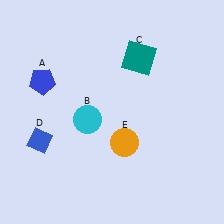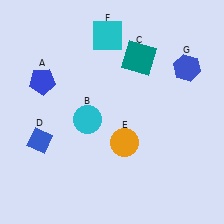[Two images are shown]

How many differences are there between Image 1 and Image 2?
There are 2 differences between the two images.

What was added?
A cyan square (F), a blue hexagon (G) were added in Image 2.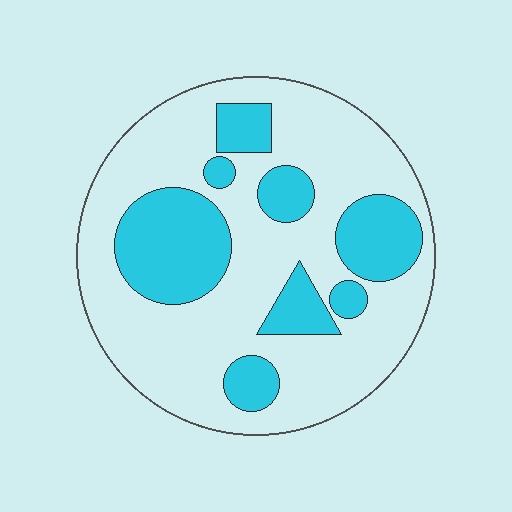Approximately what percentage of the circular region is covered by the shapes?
Approximately 30%.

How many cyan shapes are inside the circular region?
8.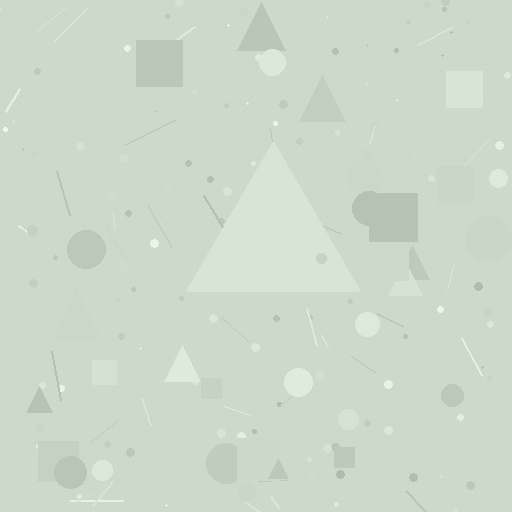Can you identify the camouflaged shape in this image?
The camouflaged shape is a triangle.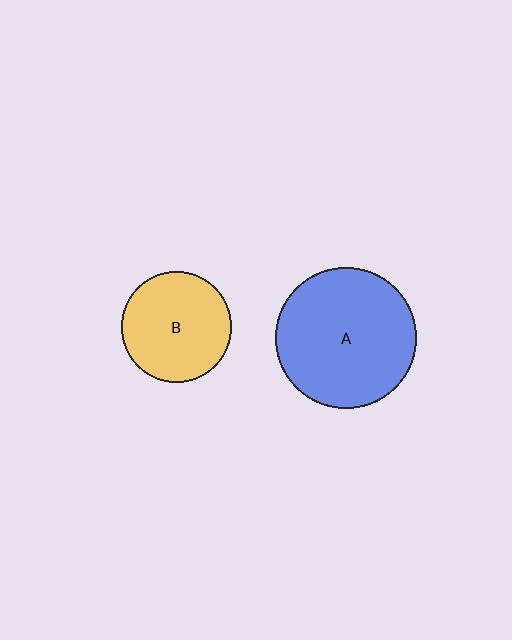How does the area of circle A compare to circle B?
Approximately 1.6 times.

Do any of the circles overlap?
No, none of the circles overlap.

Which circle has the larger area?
Circle A (blue).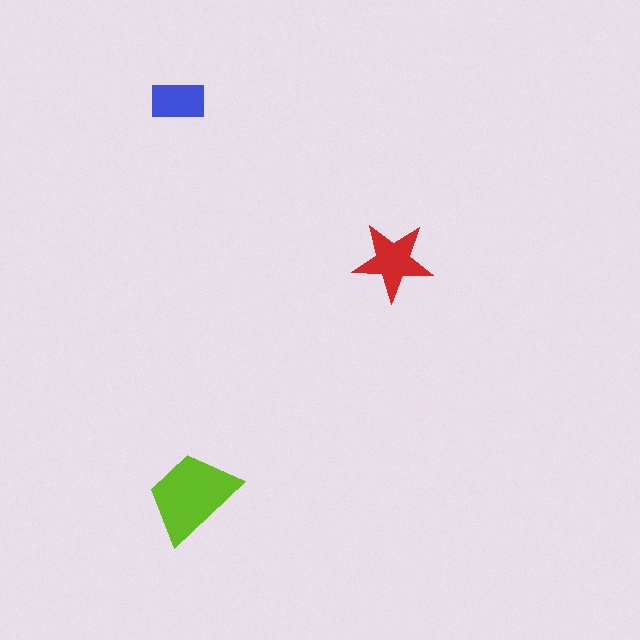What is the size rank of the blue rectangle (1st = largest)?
3rd.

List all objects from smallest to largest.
The blue rectangle, the red star, the lime trapezoid.